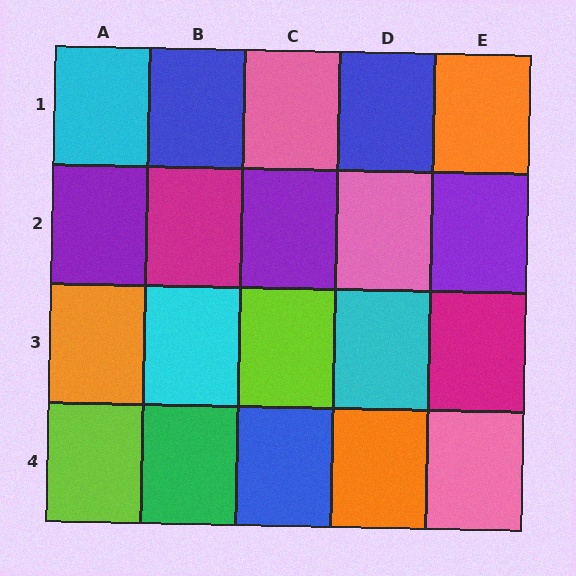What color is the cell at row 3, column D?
Cyan.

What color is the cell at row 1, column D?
Blue.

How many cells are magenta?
2 cells are magenta.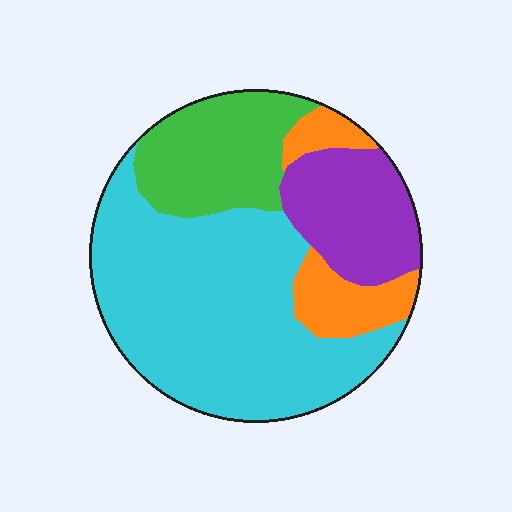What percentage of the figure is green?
Green covers roughly 20% of the figure.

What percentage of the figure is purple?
Purple takes up about one sixth (1/6) of the figure.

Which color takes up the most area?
Cyan, at roughly 50%.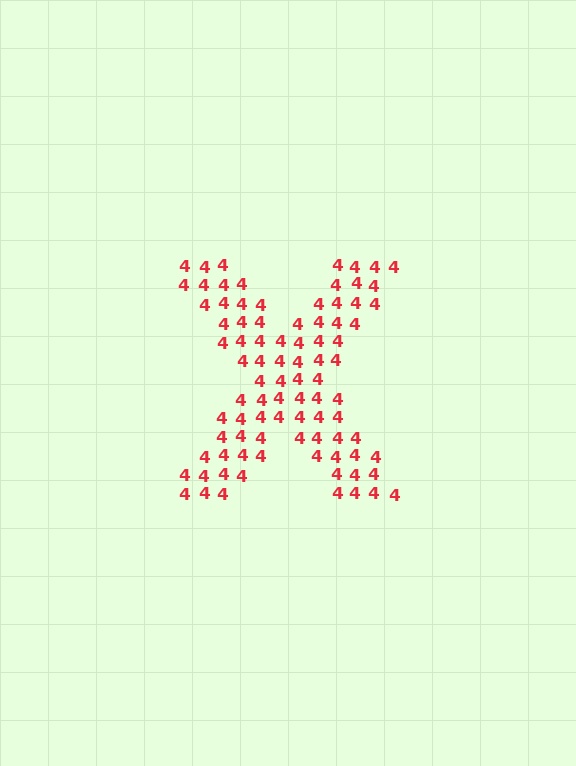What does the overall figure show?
The overall figure shows the letter X.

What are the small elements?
The small elements are digit 4's.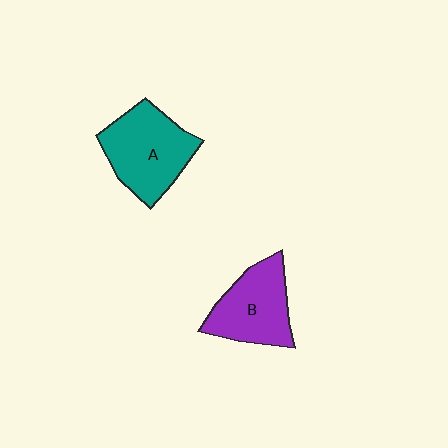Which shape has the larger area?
Shape A (teal).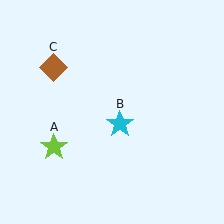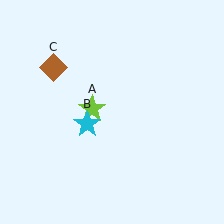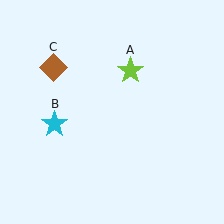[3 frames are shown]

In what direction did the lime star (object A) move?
The lime star (object A) moved up and to the right.